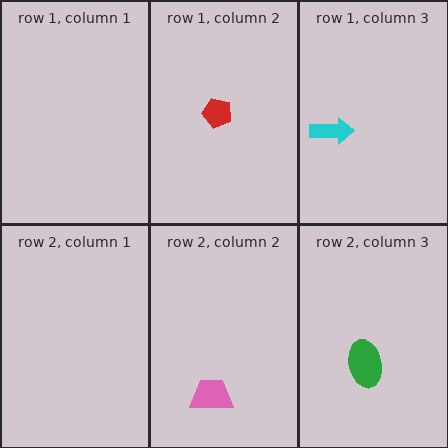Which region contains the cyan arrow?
The row 1, column 3 region.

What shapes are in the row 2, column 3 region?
The green ellipse.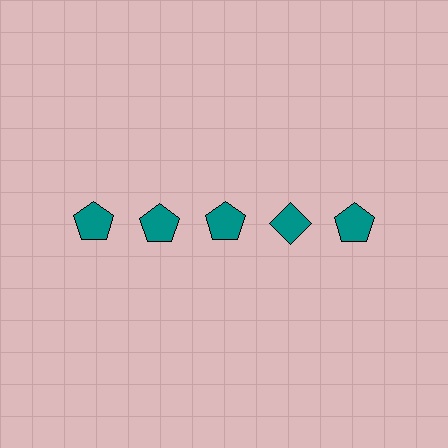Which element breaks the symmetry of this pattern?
The teal diamond in the top row, second from right column breaks the symmetry. All other shapes are teal pentagons.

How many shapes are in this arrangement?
There are 5 shapes arranged in a grid pattern.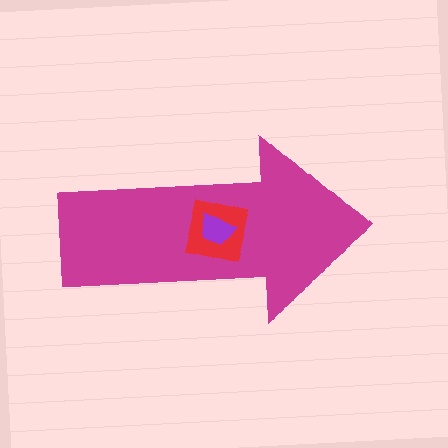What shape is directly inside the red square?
The purple trapezoid.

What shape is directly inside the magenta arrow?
The red square.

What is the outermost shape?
The magenta arrow.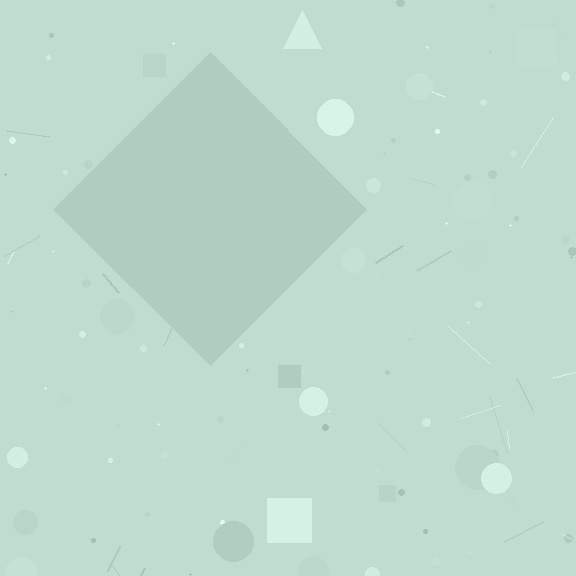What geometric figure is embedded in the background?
A diamond is embedded in the background.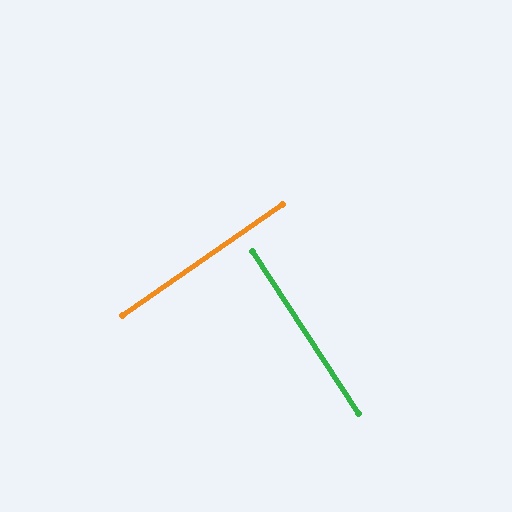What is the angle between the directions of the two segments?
Approximately 88 degrees.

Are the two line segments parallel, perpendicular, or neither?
Perpendicular — they meet at approximately 88°.